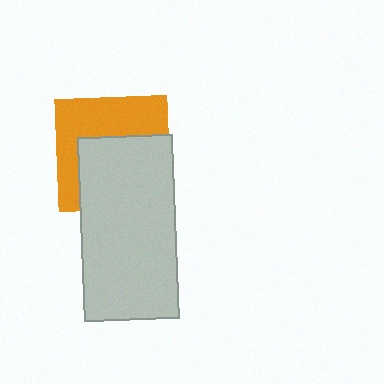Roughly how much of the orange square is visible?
About half of it is visible (roughly 48%).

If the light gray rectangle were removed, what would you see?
You would see the complete orange square.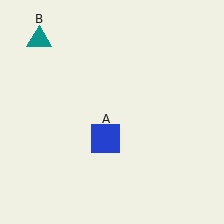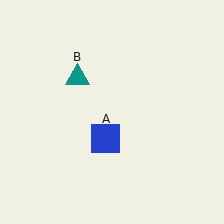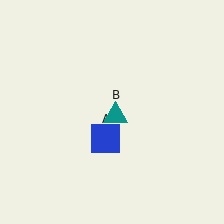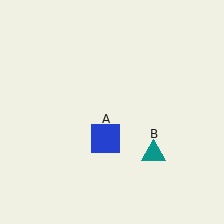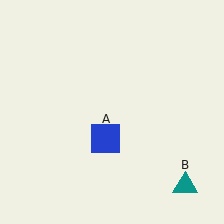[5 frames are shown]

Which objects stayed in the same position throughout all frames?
Blue square (object A) remained stationary.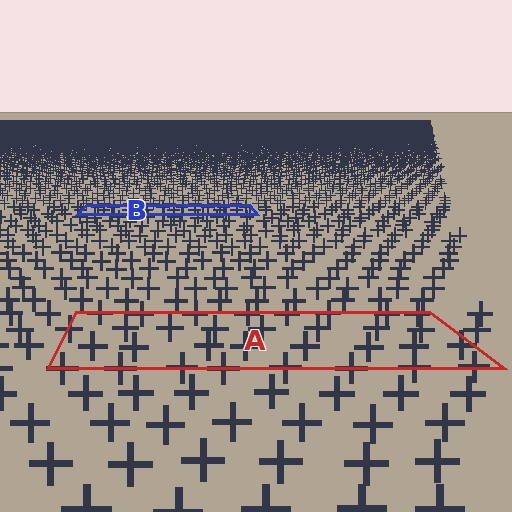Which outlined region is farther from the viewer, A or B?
Region B is farther from the viewer — the texture elements inside it appear smaller and more densely packed.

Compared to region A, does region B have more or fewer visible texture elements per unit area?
Region B has more texture elements per unit area — they are packed more densely because it is farther away.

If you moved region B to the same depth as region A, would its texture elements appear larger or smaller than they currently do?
They would appear larger. At a closer depth, the same texture elements are projected at a bigger on-screen size.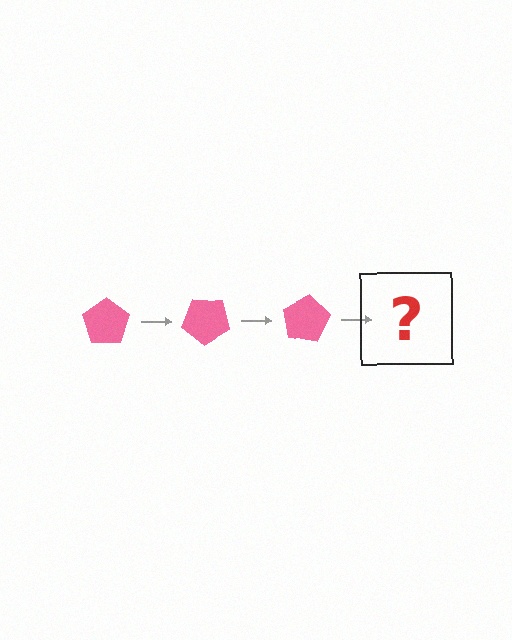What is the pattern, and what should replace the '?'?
The pattern is that the pentagon rotates 40 degrees each step. The '?' should be a pink pentagon rotated 120 degrees.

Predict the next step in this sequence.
The next step is a pink pentagon rotated 120 degrees.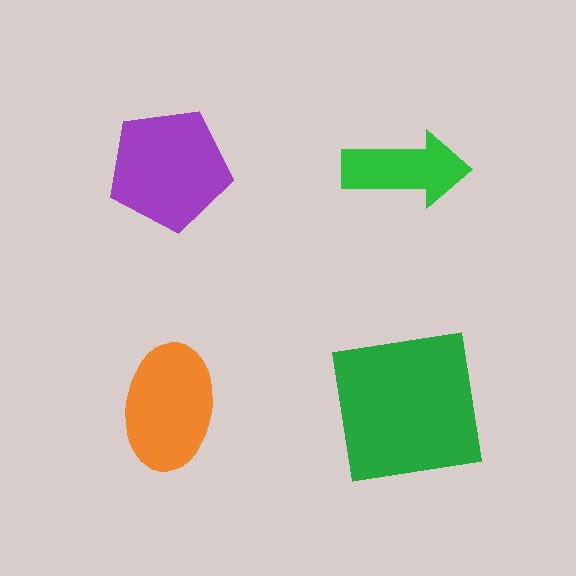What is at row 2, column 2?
A green square.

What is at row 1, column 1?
A purple pentagon.